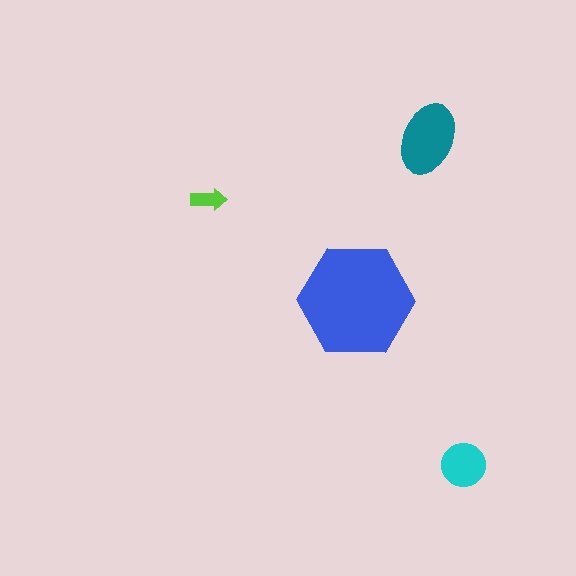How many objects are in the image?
There are 4 objects in the image.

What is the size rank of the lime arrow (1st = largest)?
4th.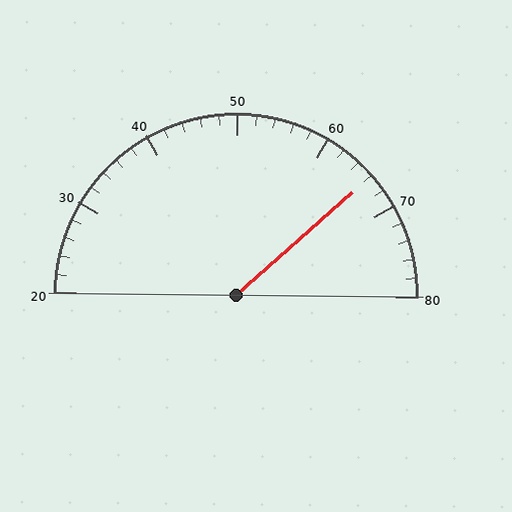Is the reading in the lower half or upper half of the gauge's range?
The reading is in the upper half of the range (20 to 80).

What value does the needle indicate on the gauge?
The needle indicates approximately 66.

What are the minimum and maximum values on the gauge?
The gauge ranges from 20 to 80.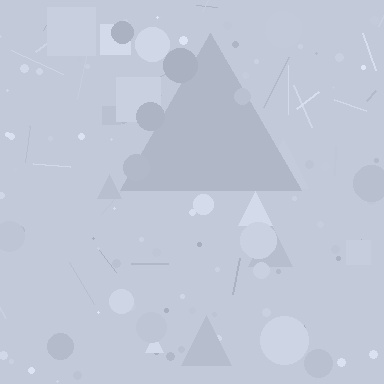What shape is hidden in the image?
A triangle is hidden in the image.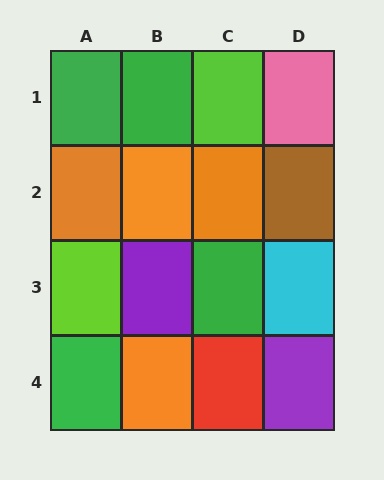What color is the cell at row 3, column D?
Cyan.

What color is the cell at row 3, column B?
Purple.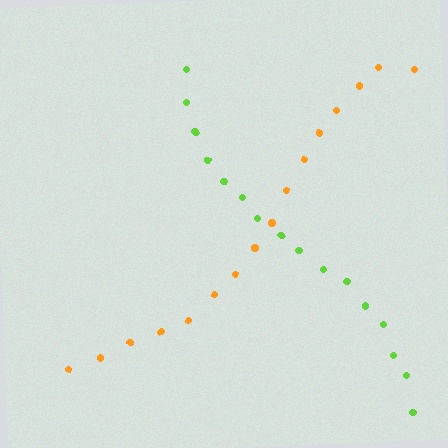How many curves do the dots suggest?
There are 2 distinct paths.